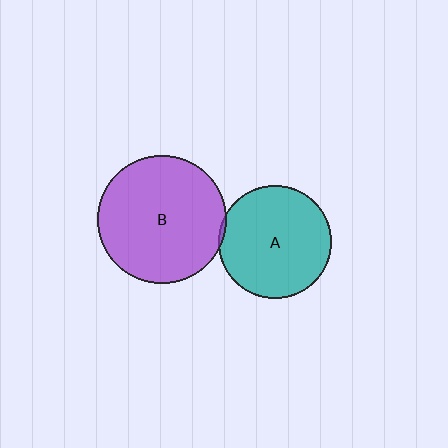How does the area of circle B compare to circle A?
Approximately 1.3 times.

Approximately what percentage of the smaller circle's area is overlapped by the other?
Approximately 5%.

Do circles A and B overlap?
Yes.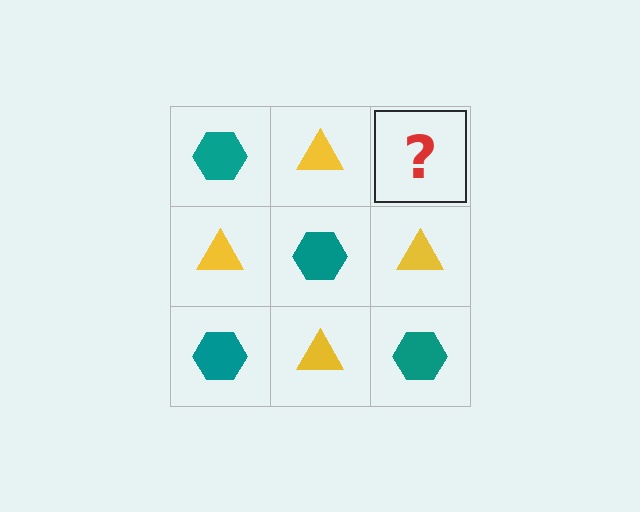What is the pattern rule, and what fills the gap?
The rule is that it alternates teal hexagon and yellow triangle in a checkerboard pattern. The gap should be filled with a teal hexagon.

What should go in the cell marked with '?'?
The missing cell should contain a teal hexagon.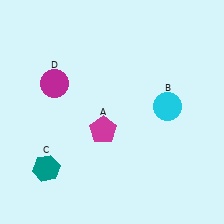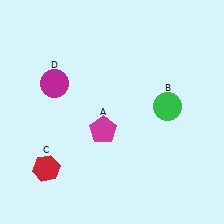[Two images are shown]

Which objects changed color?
B changed from cyan to green. C changed from teal to red.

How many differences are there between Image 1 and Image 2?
There are 2 differences between the two images.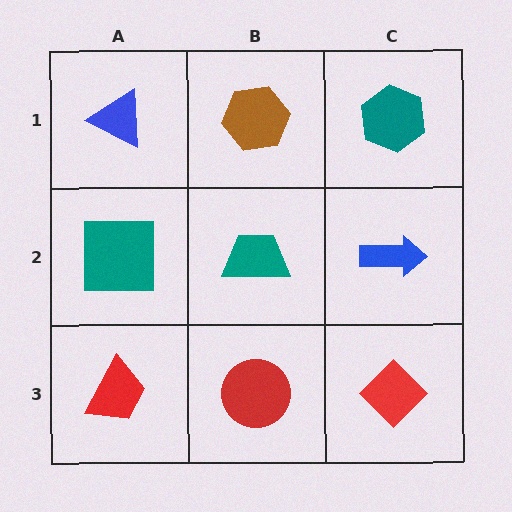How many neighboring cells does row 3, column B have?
3.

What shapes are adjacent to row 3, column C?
A blue arrow (row 2, column C), a red circle (row 3, column B).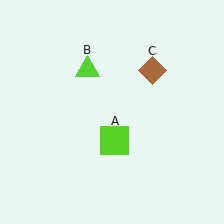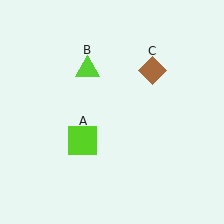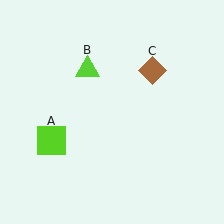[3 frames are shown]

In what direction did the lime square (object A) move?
The lime square (object A) moved left.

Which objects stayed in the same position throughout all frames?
Lime triangle (object B) and brown diamond (object C) remained stationary.